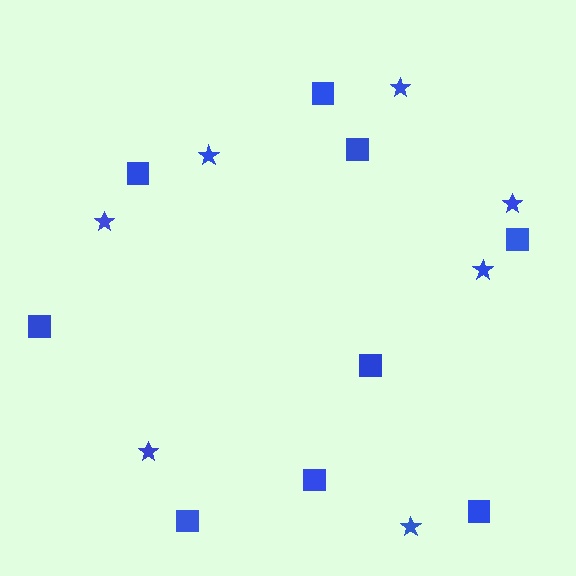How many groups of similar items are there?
There are 2 groups: one group of squares (9) and one group of stars (7).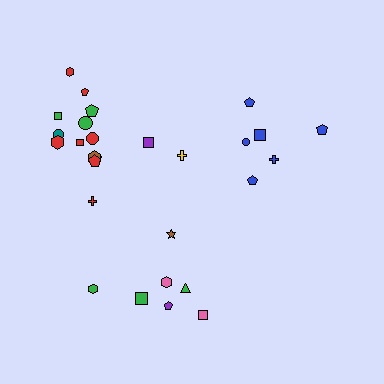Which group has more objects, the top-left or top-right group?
The top-left group.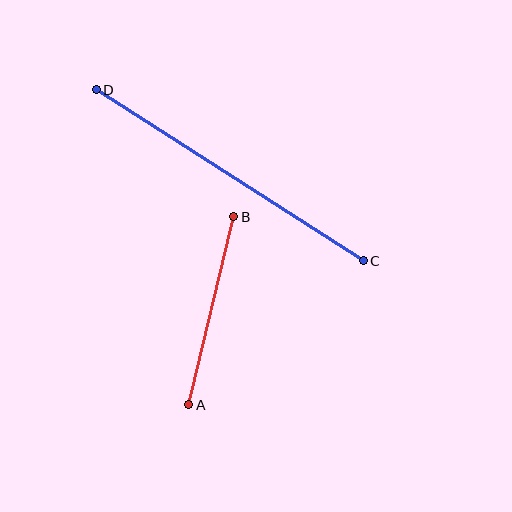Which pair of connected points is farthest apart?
Points C and D are farthest apart.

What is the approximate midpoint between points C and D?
The midpoint is at approximately (230, 175) pixels.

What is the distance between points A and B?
The distance is approximately 193 pixels.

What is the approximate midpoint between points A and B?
The midpoint is at approximately (211, 311) pixels.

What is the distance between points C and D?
The distance is approximately 317 pixels.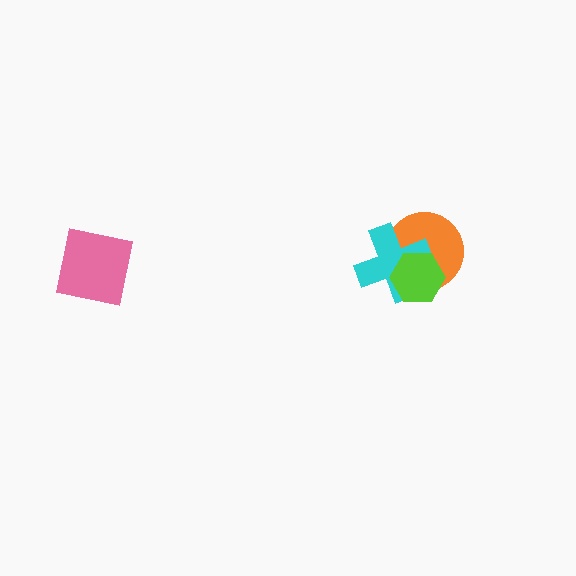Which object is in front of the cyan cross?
The lime hexagon is in front of the cyan cross.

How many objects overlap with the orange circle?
2 objects overlap with the orange circle.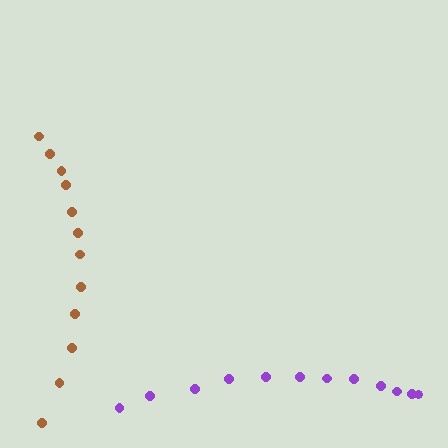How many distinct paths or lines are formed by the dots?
There are 2 distinct paths.